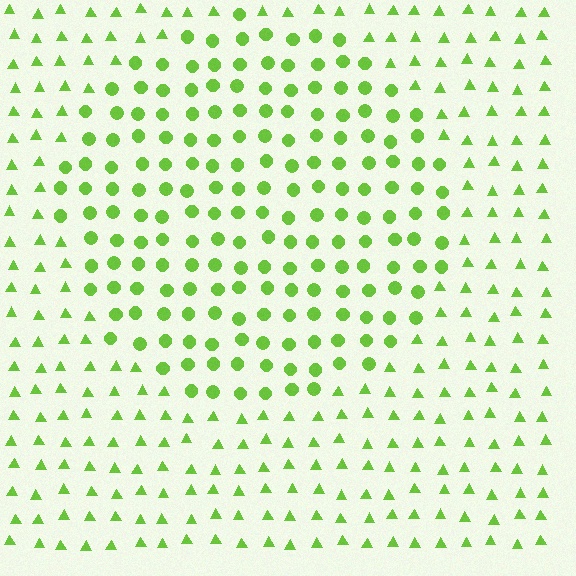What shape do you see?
I see a circle.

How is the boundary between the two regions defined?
The boundary is defined by a change in element shape: circles inside vs. triangles outside. All elements share the same color and spacing.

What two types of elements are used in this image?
The image uses circles inside the circle region and triangles outside it.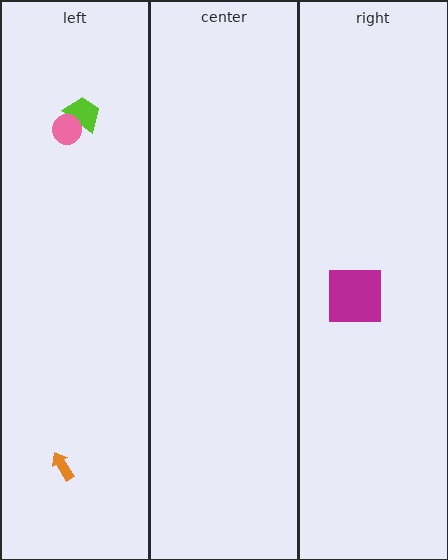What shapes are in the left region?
The orange arrow, the lime trapezoid, the pink circle.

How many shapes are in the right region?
1.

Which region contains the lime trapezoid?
The left region.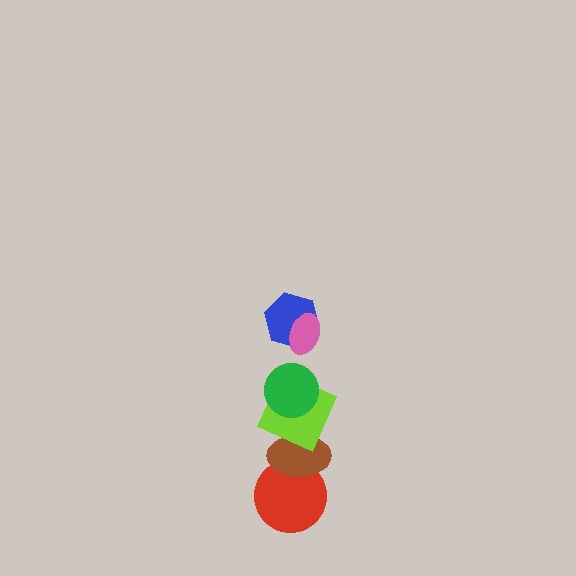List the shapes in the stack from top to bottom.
From top to bottom: the pink ellipse, the blue hexagon, the green circle, the lime square, the brown ellipse, the red circle.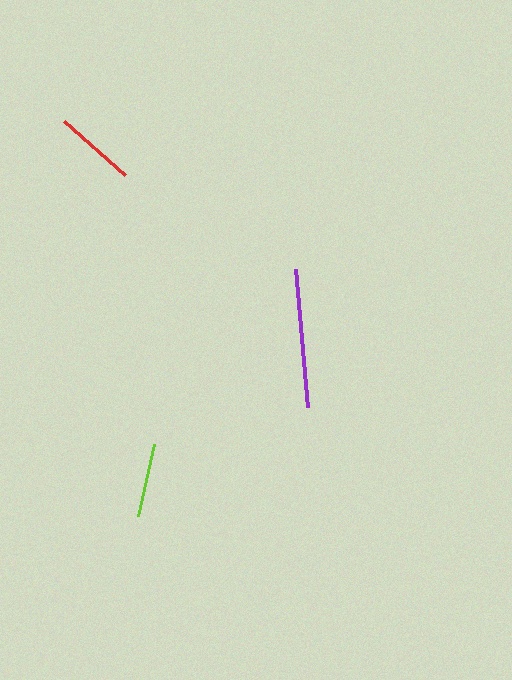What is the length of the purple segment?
The purple segment is approximately 138 pixels long.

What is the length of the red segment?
The red segment is approximately 82 pixels long.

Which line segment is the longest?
The purple line is the longest at approximately 138 pixels.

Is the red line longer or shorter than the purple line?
The purple line is longer than the red line.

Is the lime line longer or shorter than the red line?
The red line is longer than the lime line.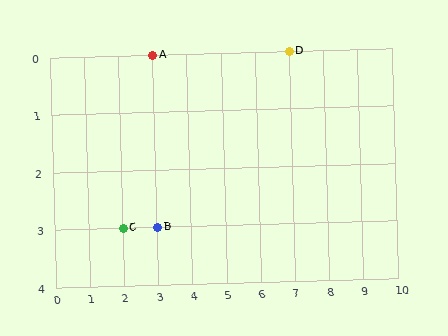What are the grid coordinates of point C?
Point C is at grid coordinates (2, 3).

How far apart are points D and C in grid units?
Points D and C are 5 columns and 3 rows apart (about 5.8 grid units diagonally).